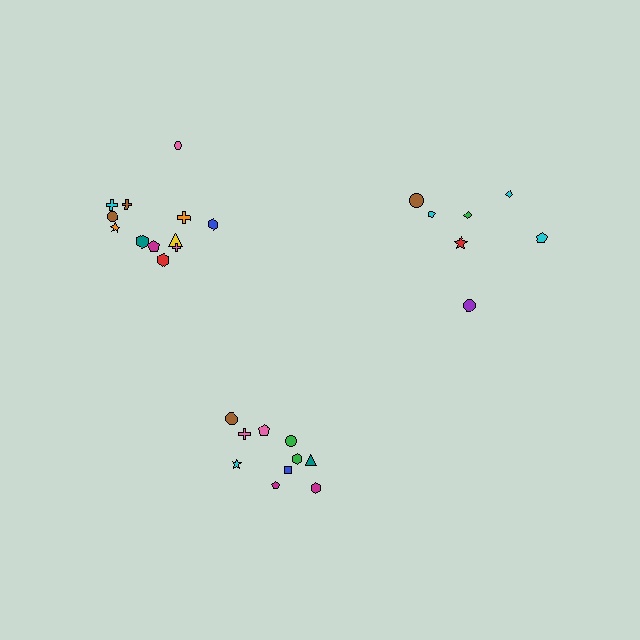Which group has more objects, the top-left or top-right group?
The top-left group.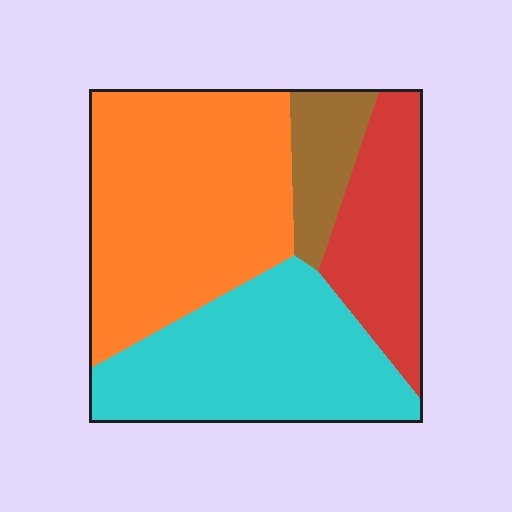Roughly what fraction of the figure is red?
Red takes up less than a quarter of the figure.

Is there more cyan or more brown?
Cyan.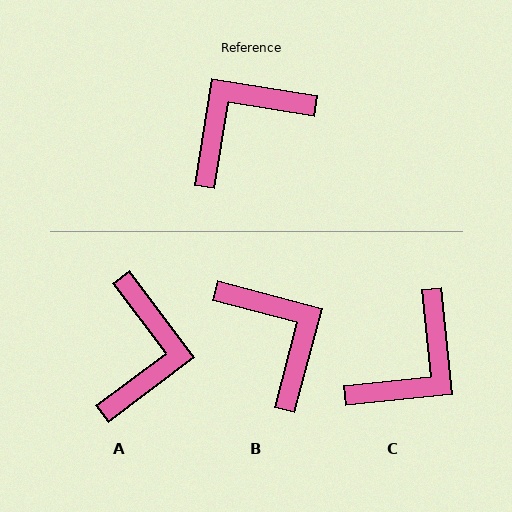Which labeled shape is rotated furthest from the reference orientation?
C, about 165 degrees away.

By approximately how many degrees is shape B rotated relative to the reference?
Approximately 96 degrees clockwise.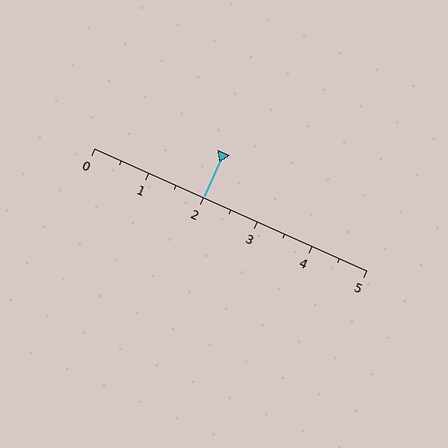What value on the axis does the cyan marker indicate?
The marker indicates approximately 2.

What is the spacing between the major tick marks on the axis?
The major ticks are spaced 1 apart.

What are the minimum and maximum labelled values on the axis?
The axis runs from 0 to 5.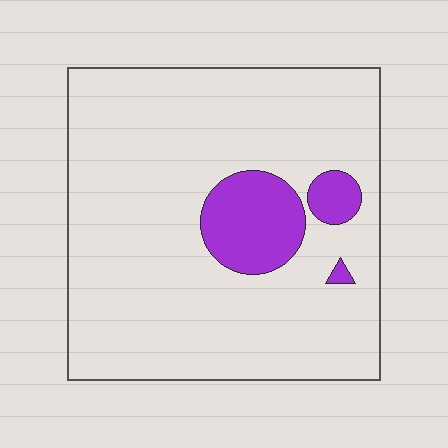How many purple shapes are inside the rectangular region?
3.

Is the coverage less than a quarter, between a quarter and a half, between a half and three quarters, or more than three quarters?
Less than a quarter.